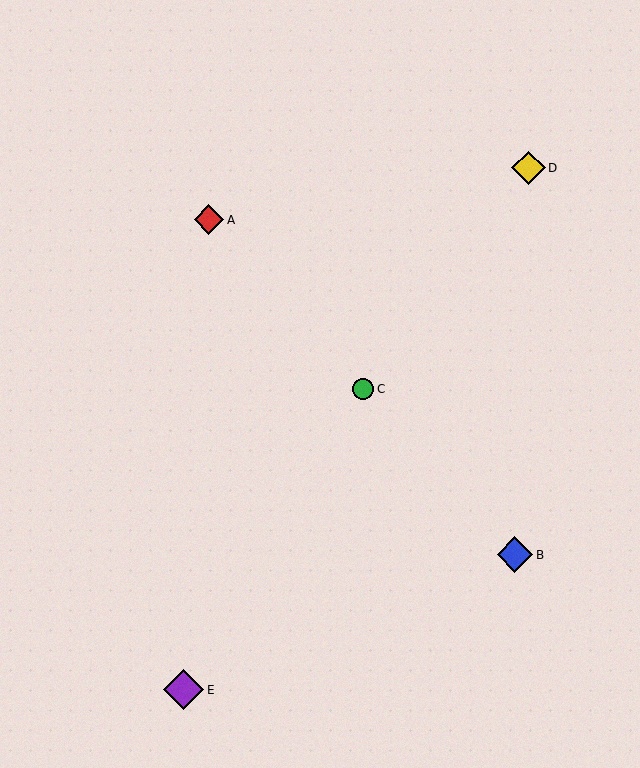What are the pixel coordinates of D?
Object D is at (529, 168).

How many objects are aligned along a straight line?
3 objects (A, B, C) are aligned along a straight line.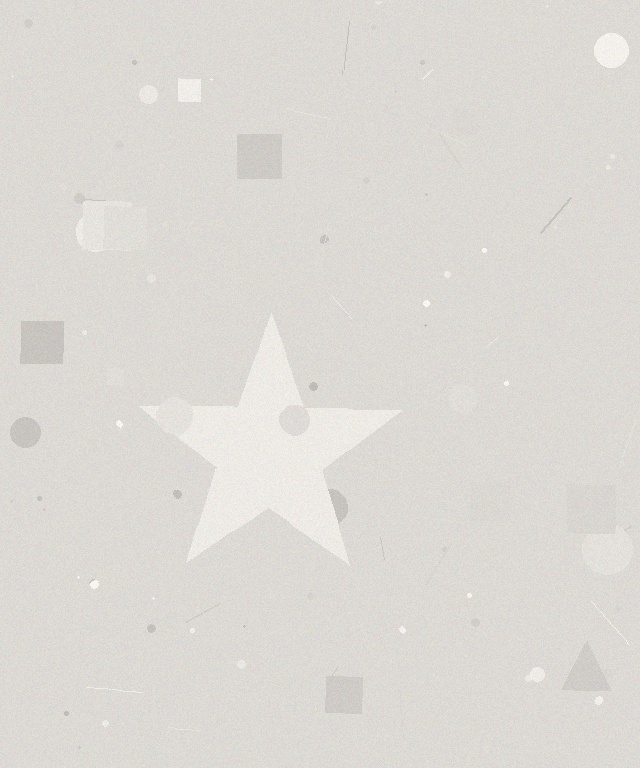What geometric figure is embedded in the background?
A star is embedded in the background.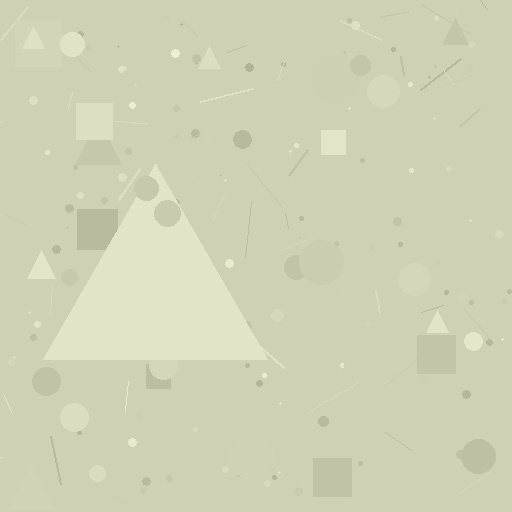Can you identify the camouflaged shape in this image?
The camouflaged shape is a triangle.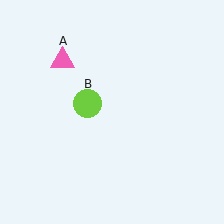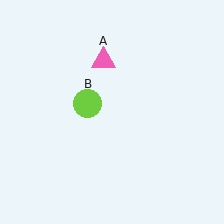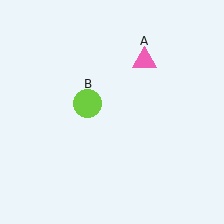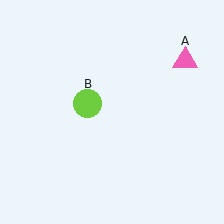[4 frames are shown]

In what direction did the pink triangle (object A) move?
The pink triangle (object A) moved right.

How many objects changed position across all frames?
1 object changed position: pink triangle (object A).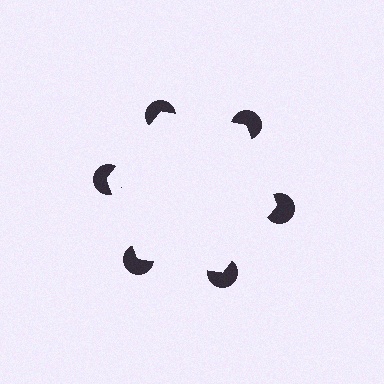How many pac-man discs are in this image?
There are 6 — one at each vertex of the illusory hexagon.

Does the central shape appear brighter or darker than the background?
It typically appears slightly brighter than the background, even though no actual brightness change is drawn.